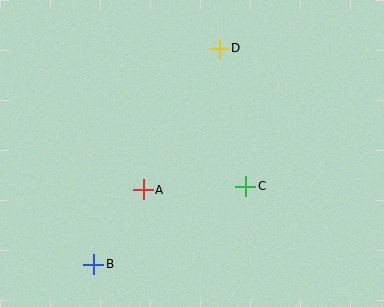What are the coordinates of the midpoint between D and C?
The midpoint between D and C is at (233, 117).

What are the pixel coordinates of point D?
Point D is at (219, 48).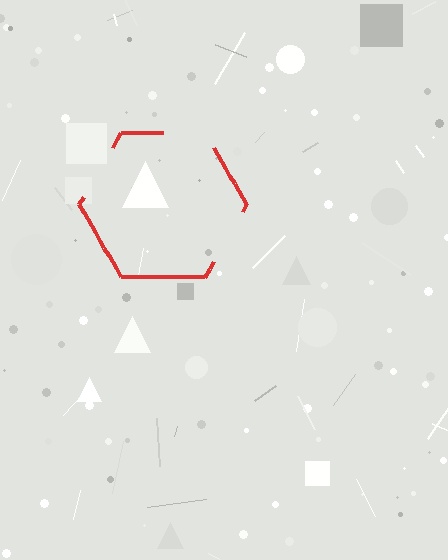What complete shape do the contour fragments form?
The contour fragments form a hexagon.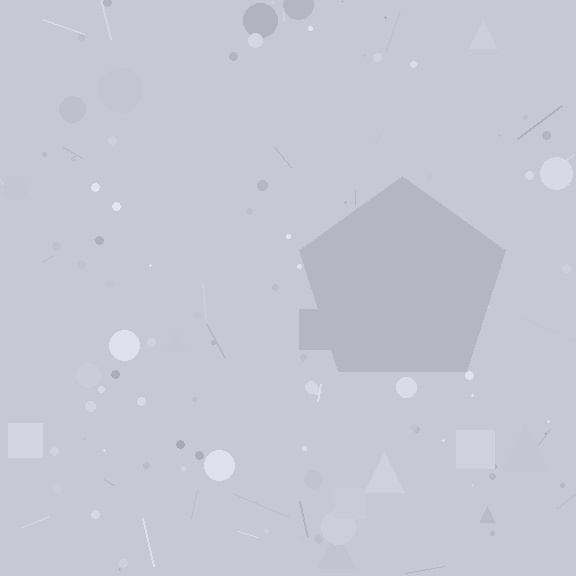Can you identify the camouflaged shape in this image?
The camouflaged shape is a pentagon.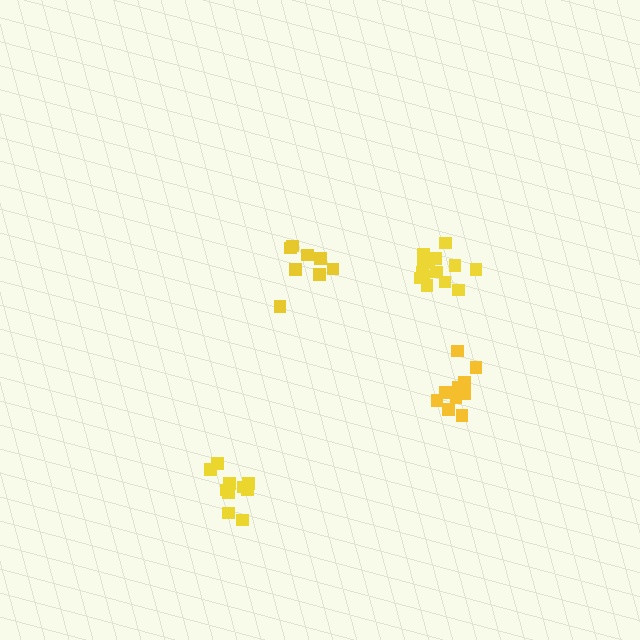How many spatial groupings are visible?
There are 4 spatial groupings.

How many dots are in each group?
Group 1: 10 dots, Group 2: 11 dots, Group 3: 8 dots, Group 4: 14 dots (43 total).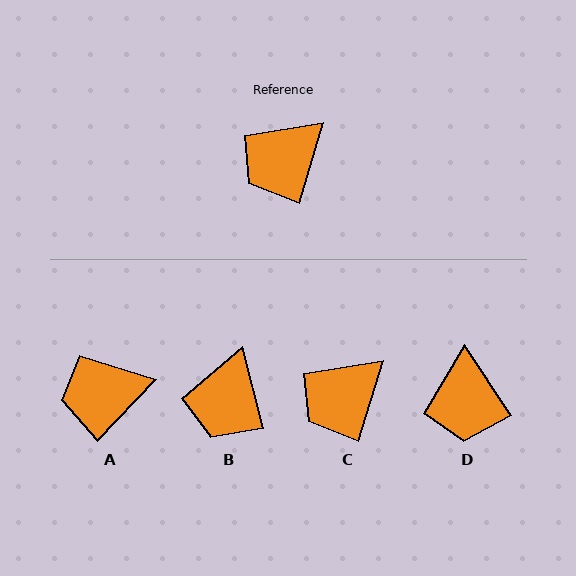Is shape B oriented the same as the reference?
No, it is off by about 31 degrees.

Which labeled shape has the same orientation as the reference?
C.